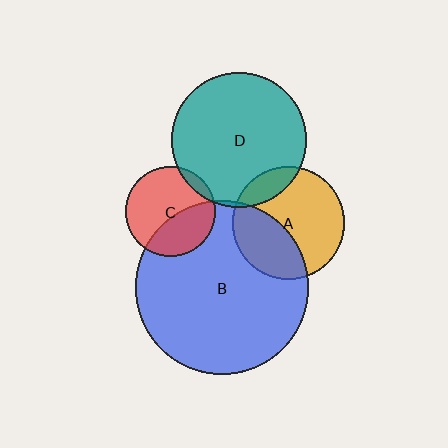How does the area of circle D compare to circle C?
Approximately 2.3 times.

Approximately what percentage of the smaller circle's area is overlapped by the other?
Approximately 10%.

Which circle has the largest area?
Circle B (blue).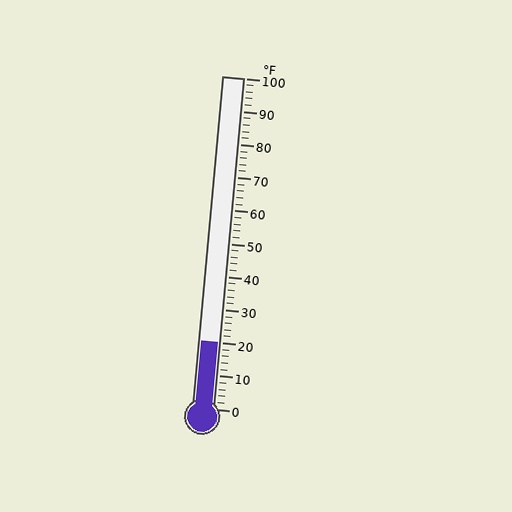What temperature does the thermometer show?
The thermometer shows approximately 20°F.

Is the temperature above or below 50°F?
The temperature is below 50°F.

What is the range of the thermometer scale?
The thermometer scale ranges from 0°F to 100°F.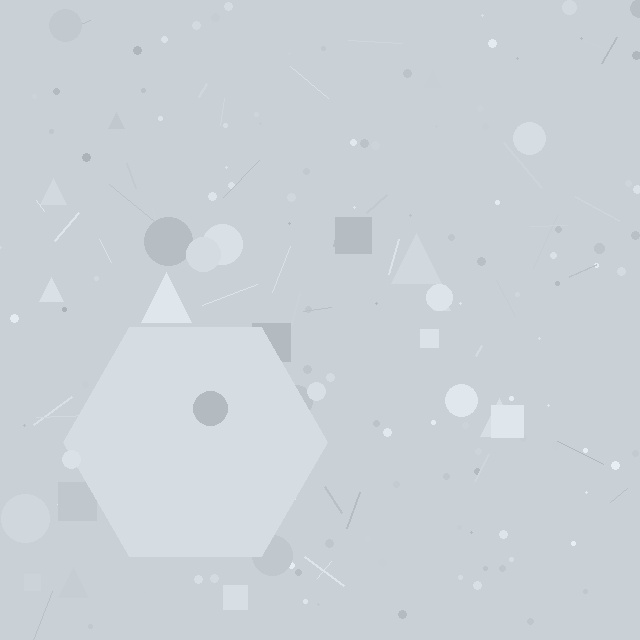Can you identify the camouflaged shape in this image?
The camouflaged shape is a hexagon.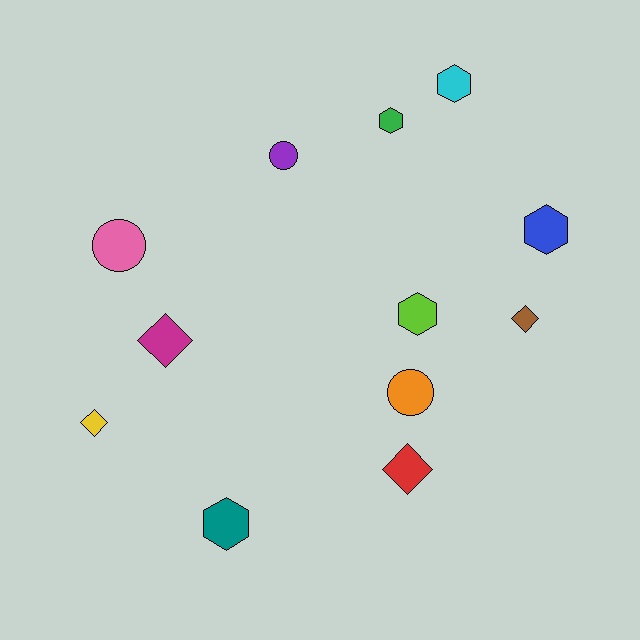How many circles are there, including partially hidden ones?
There are 3 circles.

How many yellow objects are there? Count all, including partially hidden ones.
There is 1 yellow object.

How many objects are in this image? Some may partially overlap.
There are 12 objects.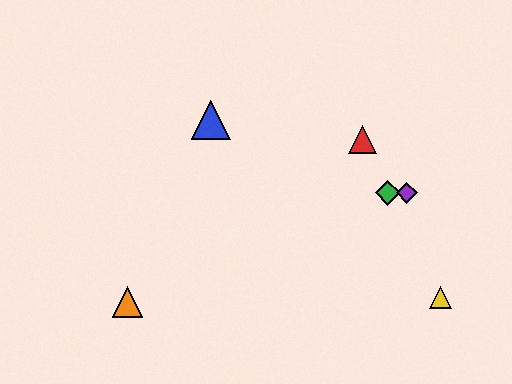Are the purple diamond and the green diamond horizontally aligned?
Yes, both are at y≈193.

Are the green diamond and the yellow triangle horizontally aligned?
No, the green diamond is at y≈193 and the yellow triangle is at y≈298.